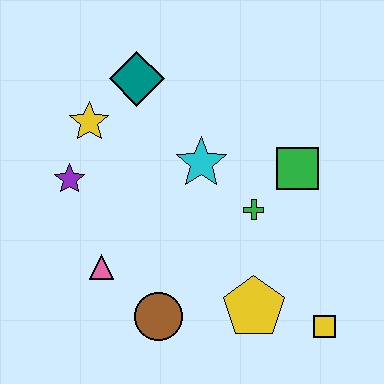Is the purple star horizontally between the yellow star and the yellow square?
No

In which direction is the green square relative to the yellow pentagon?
The green square is above the yellow pentagon.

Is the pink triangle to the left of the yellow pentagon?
Yes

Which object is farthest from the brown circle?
The teal diamond is farthest from the brown circle.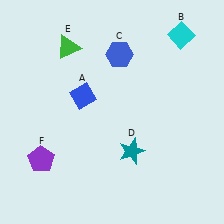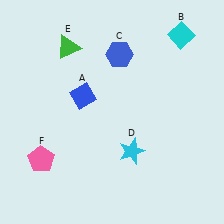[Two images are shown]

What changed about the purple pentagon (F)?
In Image 1, F is purple. In Image 2, it changed to pink.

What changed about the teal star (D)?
In Image 1, D is teal. In Image 2, it changed to cyan.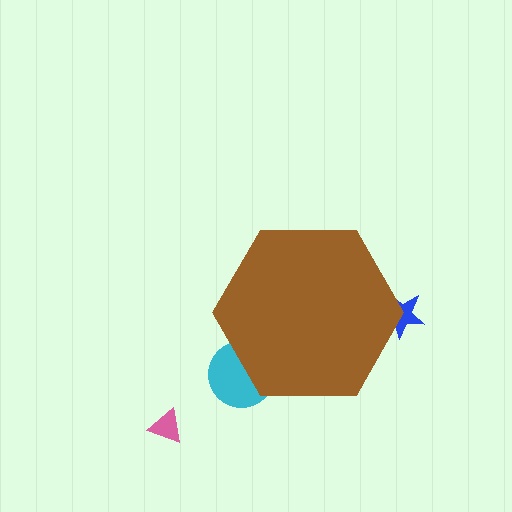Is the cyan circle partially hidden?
Yes, the cyan circle is partially hidden behind the brown hexagon.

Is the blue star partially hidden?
Yes, the blue star is partially hidden behind the brown hexagon.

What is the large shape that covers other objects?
A brown hexagon.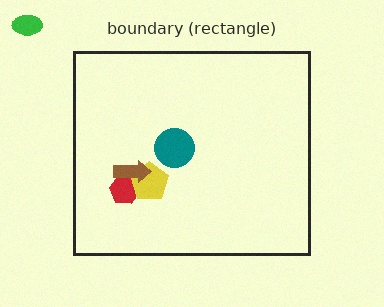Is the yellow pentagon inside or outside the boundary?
Inside.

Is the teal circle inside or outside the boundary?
Inside.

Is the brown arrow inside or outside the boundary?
Inside.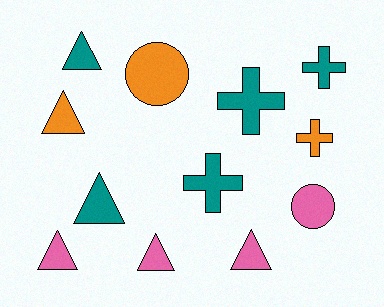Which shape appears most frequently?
Triangle, with 6 objects.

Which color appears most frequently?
Teal, with 5 objects.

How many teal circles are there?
There are no teal circles.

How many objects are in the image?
There are 12 objects.